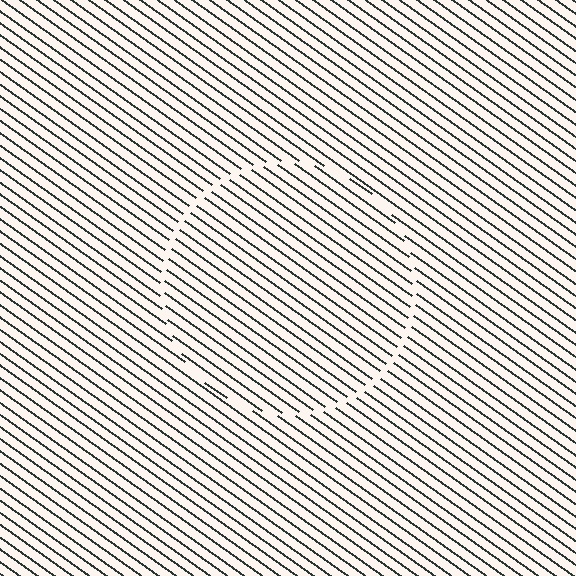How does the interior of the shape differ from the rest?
The interior of the shape contains the same grating, shifted by half a period — the contour is defined by the phase discontinuity where line-ends from the inner and outer gratings abut.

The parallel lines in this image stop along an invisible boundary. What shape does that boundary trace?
An illusory circle. The interior of the shape contains the same grating, shifted by half a period — the contour is defined by the phase discontinuity where line-ends from the inner and outer gratings abut.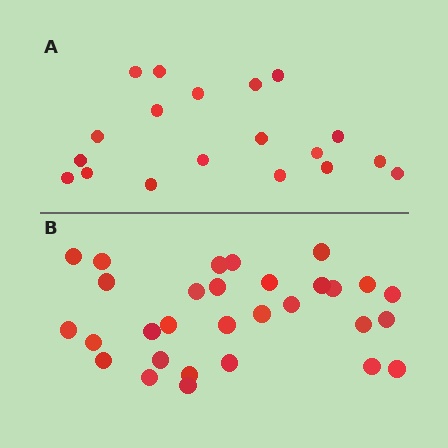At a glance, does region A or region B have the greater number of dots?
Region B (the bottom region) has more dots.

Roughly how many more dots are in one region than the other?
Region B has roughly 12 or so more dots than region A.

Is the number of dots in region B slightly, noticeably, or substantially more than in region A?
Region B has substantially more. The ratio is roughly 1.6 to 1.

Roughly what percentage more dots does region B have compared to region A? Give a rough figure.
About 60% more.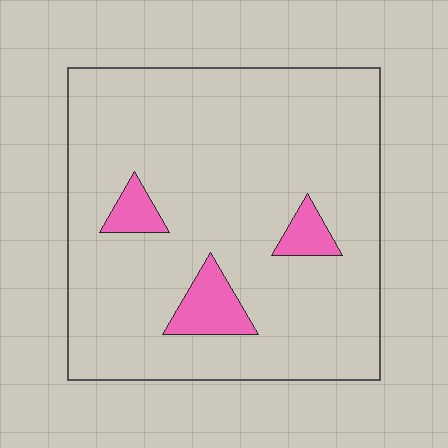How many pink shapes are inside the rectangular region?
3.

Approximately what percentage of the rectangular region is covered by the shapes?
Approximately 10%.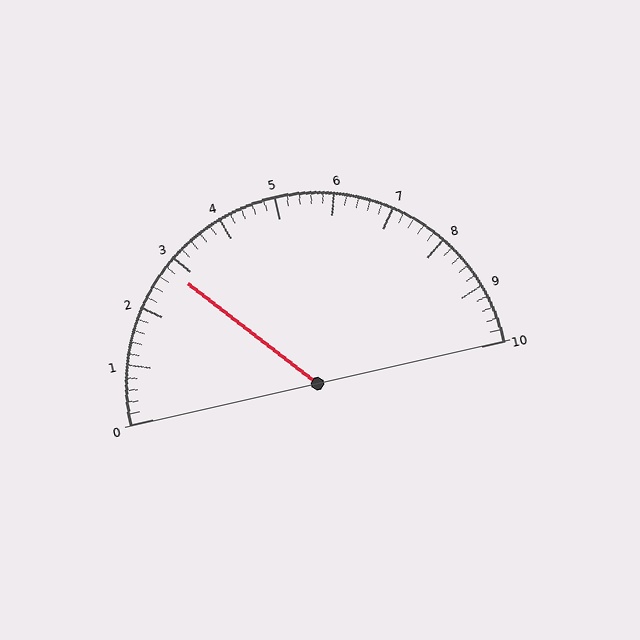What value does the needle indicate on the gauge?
The needle indicates approximately 2.8.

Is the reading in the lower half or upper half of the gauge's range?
The reading is in the lower half of the range (0 to 10).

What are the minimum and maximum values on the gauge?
The gauge ranges from 0 to 10.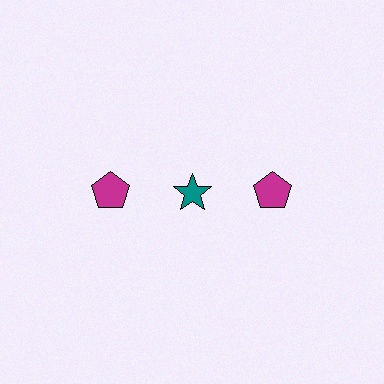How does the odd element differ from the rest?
It differs in both color (teal instead of magenta) and shape (star instead of pentagon).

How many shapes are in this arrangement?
There are 3 shapes arranged in a grid pattern.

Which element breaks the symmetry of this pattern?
The teal star in the top row, second from left column breaks the symmetry. All other shapes are magenta pentagons.